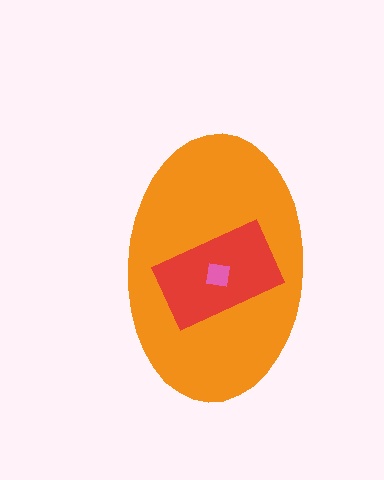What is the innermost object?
The pink square.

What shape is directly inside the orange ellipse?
The red rectangle.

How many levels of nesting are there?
3.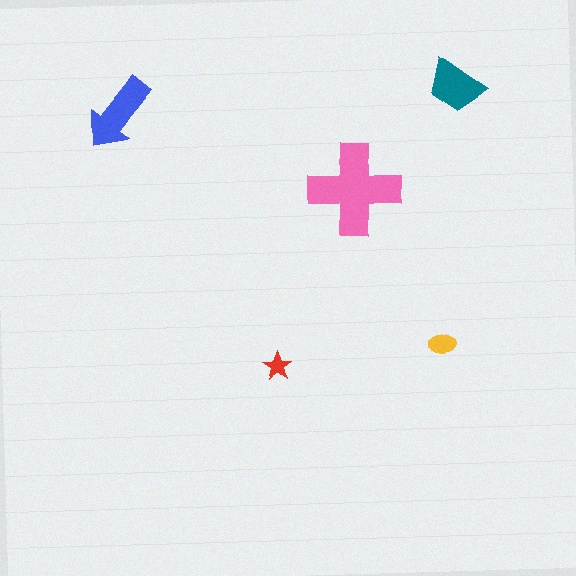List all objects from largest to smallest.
The pink cross, the blue arrow, the teal trapezoid, the yellow ellipse, the red star.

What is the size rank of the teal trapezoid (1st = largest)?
3rd.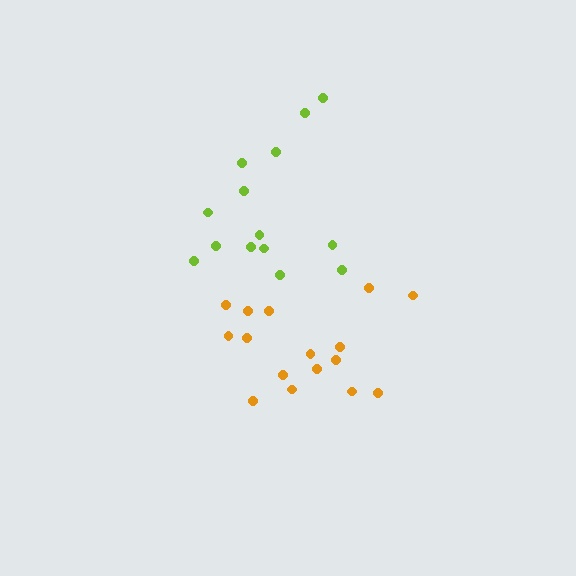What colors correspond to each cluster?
The clusters are colored: lime, orange.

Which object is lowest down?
The orange cluster is bottommost.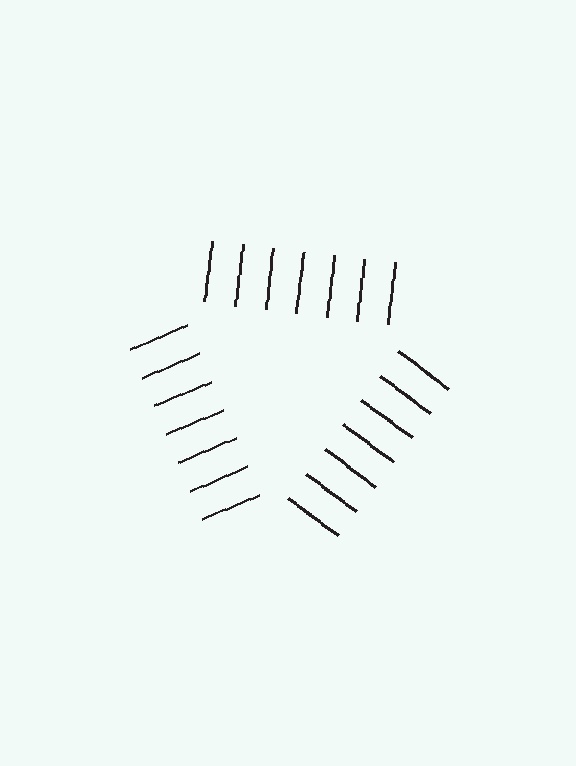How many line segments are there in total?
21 — 7 along each of the 3 edges.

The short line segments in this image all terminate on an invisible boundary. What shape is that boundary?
An illusory triangle — the line segments terminate on its edges but no continuous stroke is drawn.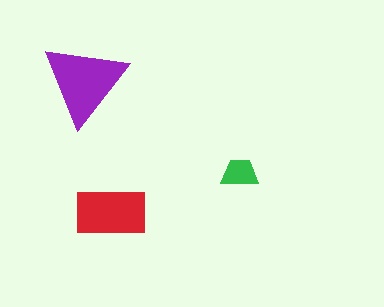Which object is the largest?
The purple triangle.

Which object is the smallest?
The green trapezoid.